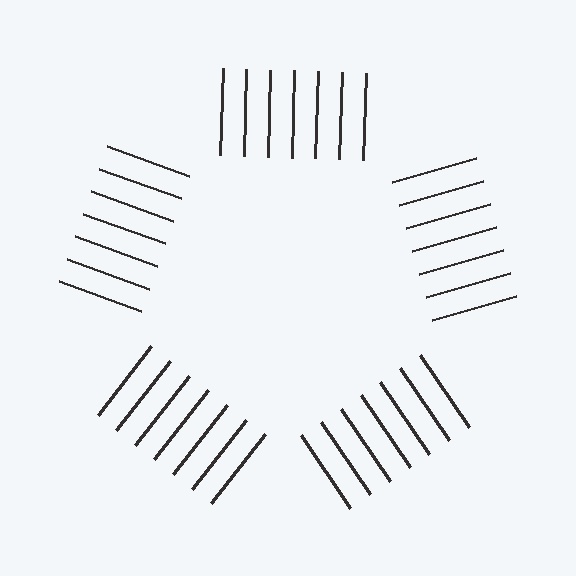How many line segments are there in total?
35 — 7 along each of the 5 edges.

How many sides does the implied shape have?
5 sides — the line-ends trace a pentagon.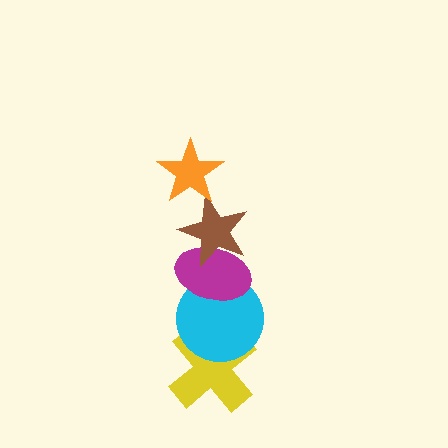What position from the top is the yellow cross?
The yellow cross is 5th from the top.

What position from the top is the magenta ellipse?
The magenta ellipse is 3rd from the top.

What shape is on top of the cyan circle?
The magenta ellipse is on top of the cyan circle.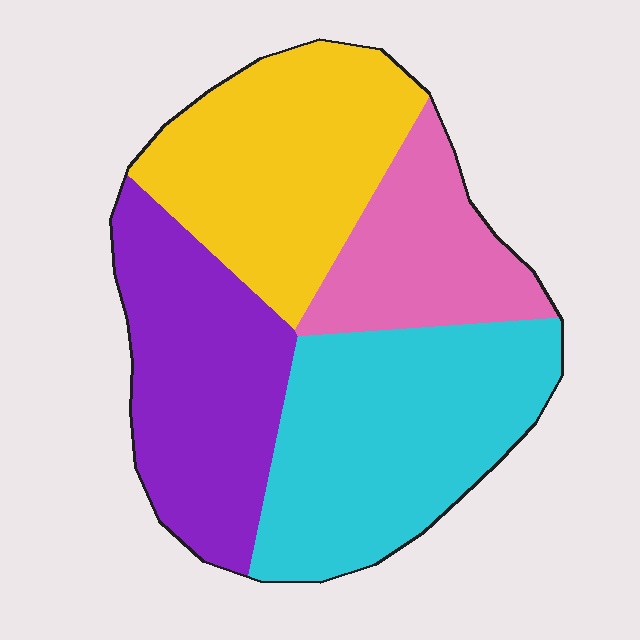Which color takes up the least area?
Pink, at roughly 15%.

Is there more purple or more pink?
Purple.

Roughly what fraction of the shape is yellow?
Yellow takes up about one quarter (1/4) of the shape.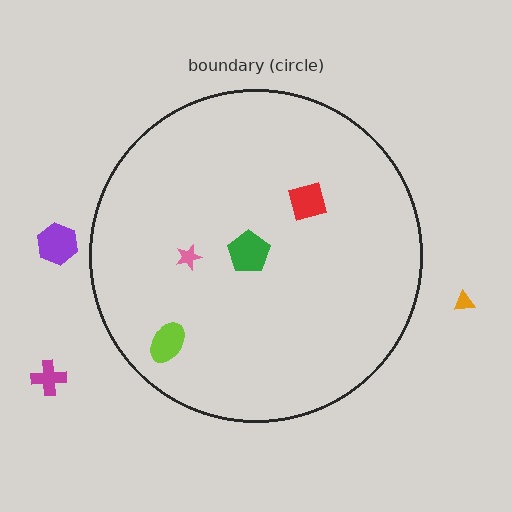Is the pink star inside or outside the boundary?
Inside.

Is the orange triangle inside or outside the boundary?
Outside.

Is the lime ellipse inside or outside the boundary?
Inside.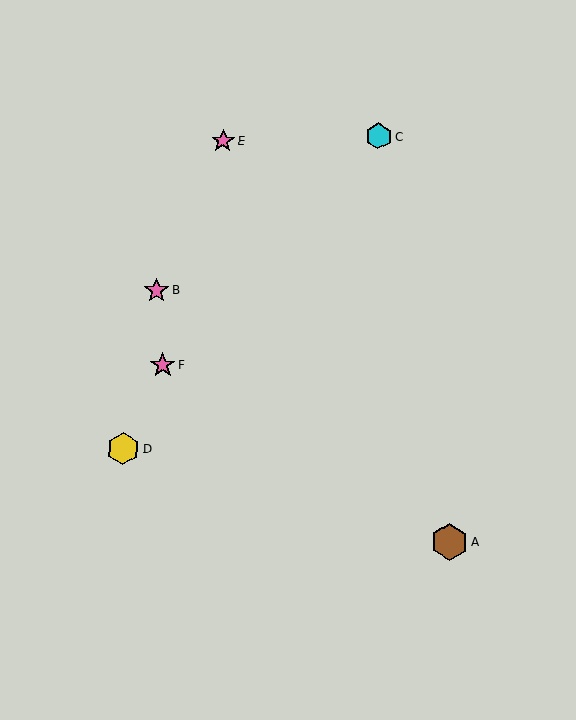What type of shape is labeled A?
Shape A is a brown hexagon.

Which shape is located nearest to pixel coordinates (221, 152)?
The pink star (labeled E) at (223, 141) is nearest to that location.